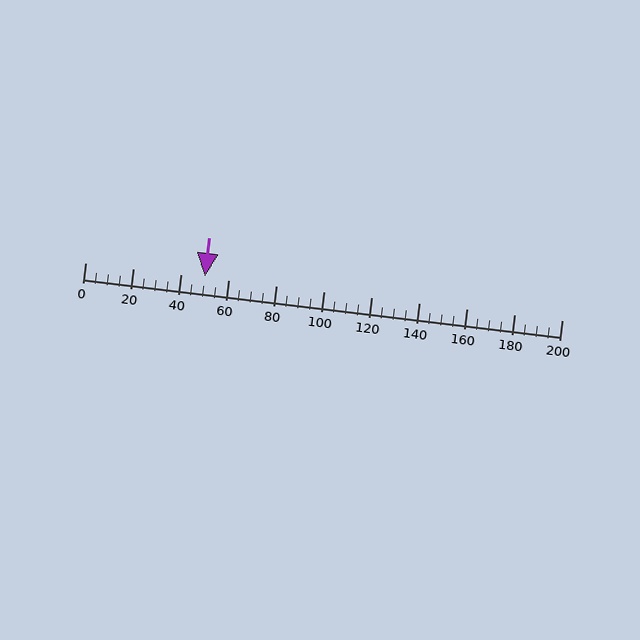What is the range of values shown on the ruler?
The ruler shows values from 0 to 200.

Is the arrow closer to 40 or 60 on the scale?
The arrow is closer to 60.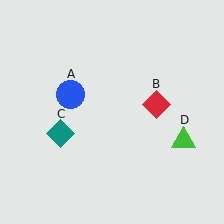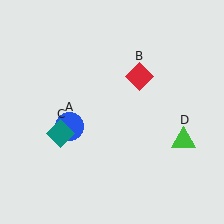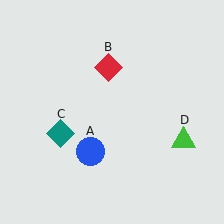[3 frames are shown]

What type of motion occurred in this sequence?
The blue circle (object A), red diamond (object B) rotated counterclockwise around the center of the scene.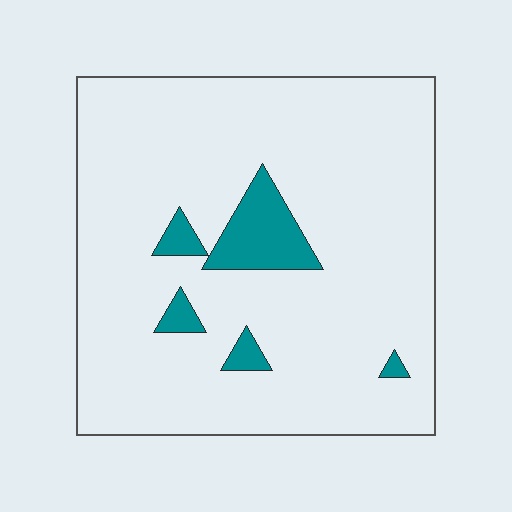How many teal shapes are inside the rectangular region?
5.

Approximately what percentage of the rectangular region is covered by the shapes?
Approximately 10%.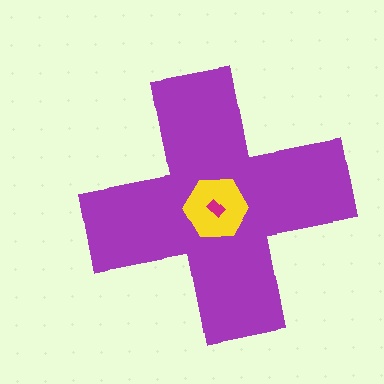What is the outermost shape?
The purple cross.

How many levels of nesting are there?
3.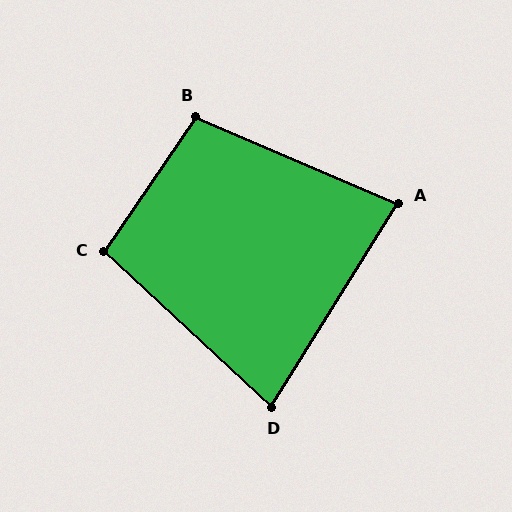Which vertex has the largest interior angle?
B, at approximately 101 degrees.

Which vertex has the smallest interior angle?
D, at approximately 79 degrees.